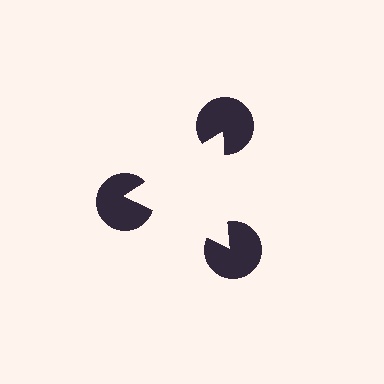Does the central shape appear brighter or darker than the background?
It typically appears slightly brighter than the background, even though no actual brightness change is drawn.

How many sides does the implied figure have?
3 sides.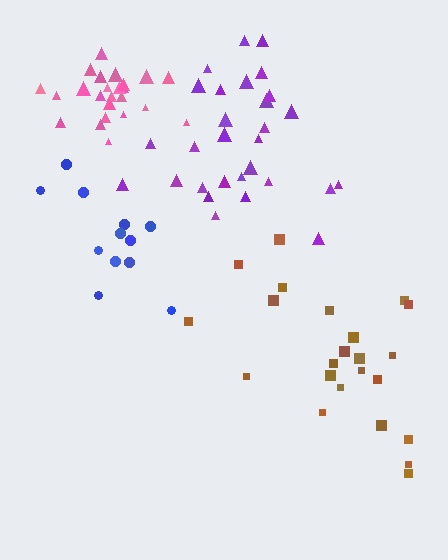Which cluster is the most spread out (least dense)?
Blue.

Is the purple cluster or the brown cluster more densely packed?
Purple.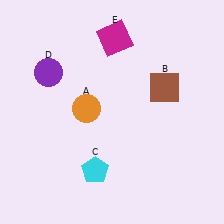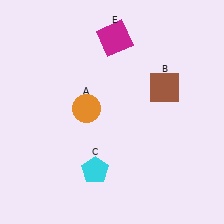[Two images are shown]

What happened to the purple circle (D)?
The purple circle (D) was removed in Image 2. It was in the top-left area of Image 1.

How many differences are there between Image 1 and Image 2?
There is 1 difference between the two images.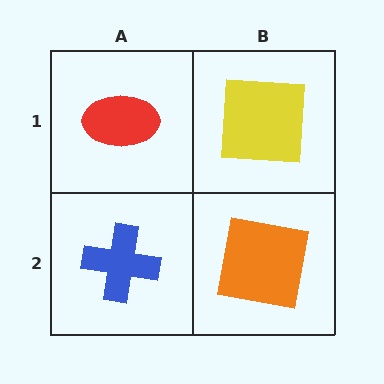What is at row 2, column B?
An orange square.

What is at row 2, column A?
A blue cross.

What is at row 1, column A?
A red ellipse.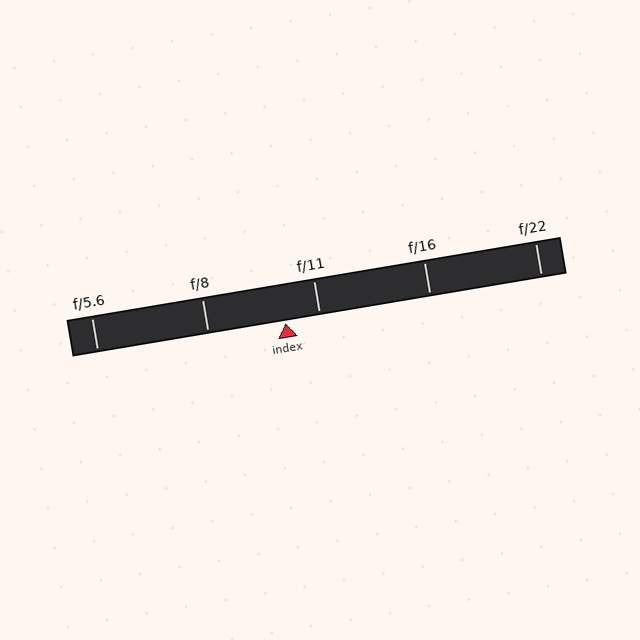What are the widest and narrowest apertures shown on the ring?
The widest aperture shown is f/5.6 and the narrowest is f/22.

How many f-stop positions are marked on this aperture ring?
There are 5 f-stop positions marked.